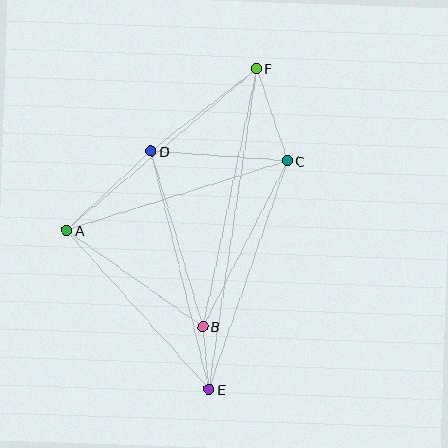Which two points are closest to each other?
Points B and E are closest to each other.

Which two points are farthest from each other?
Points E and F are farthest from each other.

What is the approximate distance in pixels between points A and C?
The distance between A and C is approximately 232 pixels.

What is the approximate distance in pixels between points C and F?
The distance between C and F is approximately 97 pixels.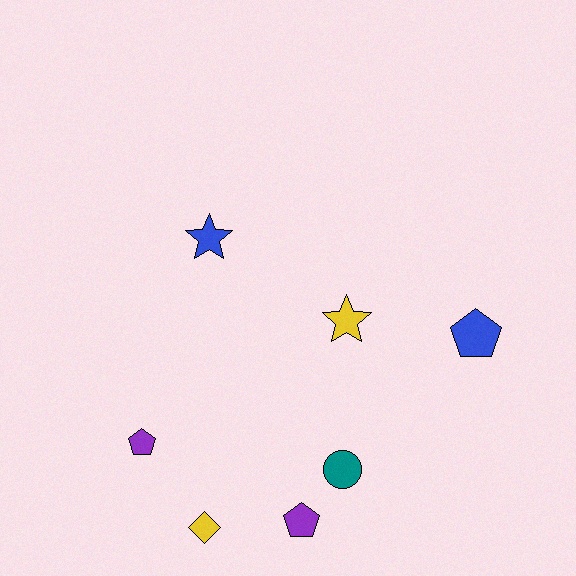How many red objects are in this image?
There are no red objects.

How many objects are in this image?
There are 7 objects.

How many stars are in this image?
There are 2 stars.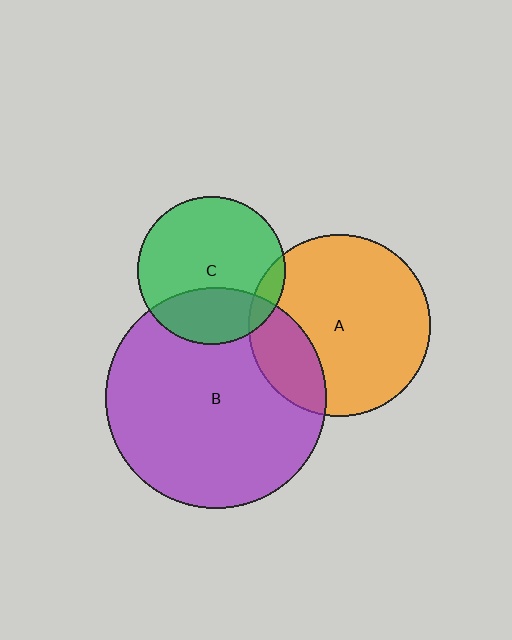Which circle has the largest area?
Circle B (purple).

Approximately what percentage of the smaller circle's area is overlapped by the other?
Approximately 10%.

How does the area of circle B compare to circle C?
Approximately 2.2 times.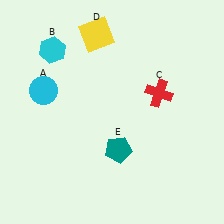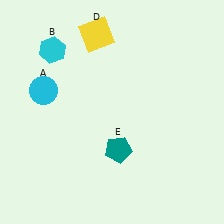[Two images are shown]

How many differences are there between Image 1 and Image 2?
There is 1 difference between the two images.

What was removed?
The red cross (C) was removed in Image 2.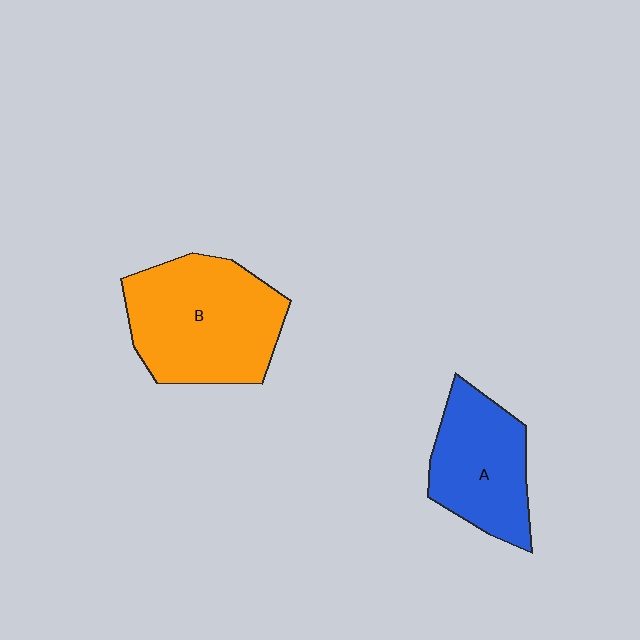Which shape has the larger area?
Shape B (orange).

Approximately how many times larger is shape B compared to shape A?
Approximately 1.4 times.